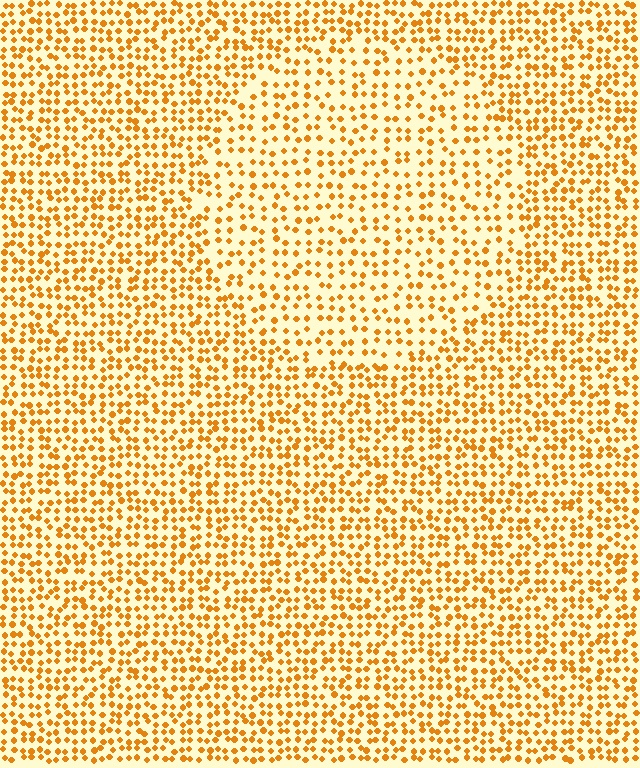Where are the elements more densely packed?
The elements are more densely packed outside the circle boundary.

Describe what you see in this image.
The image contains small orange elements arranged at two different densities. A circle-shaped region is visible where the elements are less densely packed than the surrounding area.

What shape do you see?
I see a circle.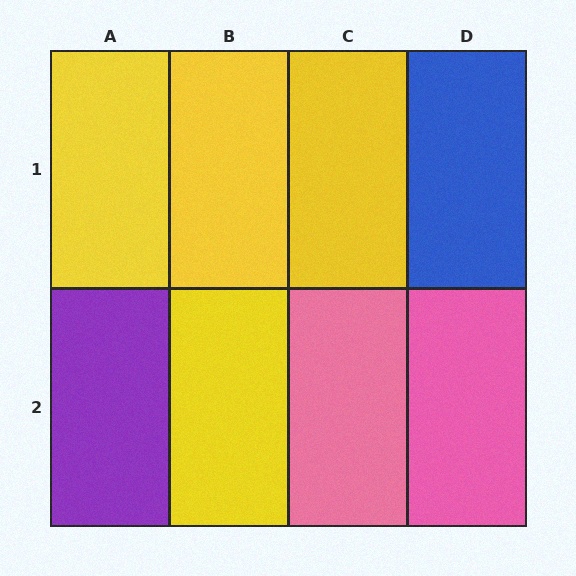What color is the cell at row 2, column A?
Purple.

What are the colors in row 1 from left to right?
Yellow, yellow, yellow, blue.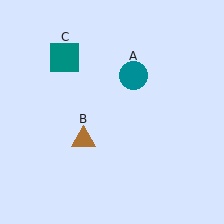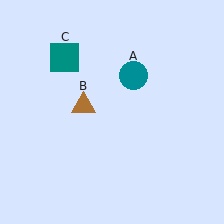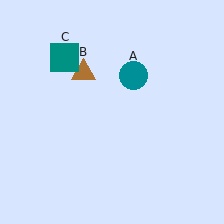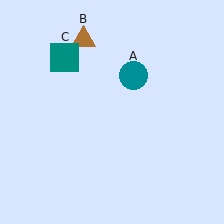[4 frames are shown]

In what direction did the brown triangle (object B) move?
The brown triangle (object B) moved up.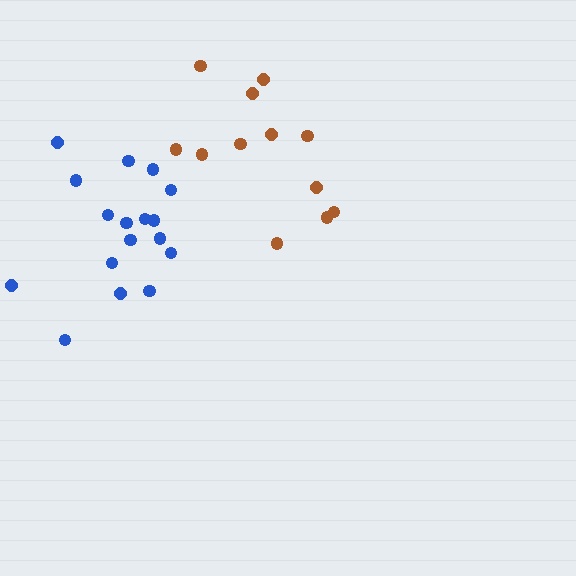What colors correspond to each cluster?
The clusters are colored: blue, brown.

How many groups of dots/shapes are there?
There are 2 groups.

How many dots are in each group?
Group 1: 17 dots, Group 2: 12 dots (29 total).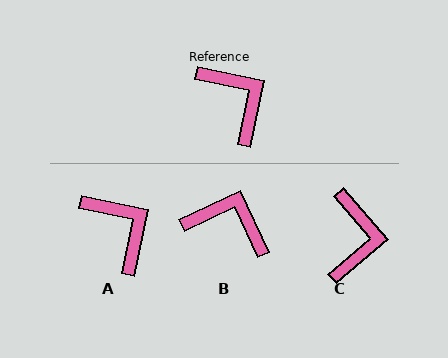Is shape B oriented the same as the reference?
No, it is off by about 37 degrees.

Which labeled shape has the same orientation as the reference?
A.